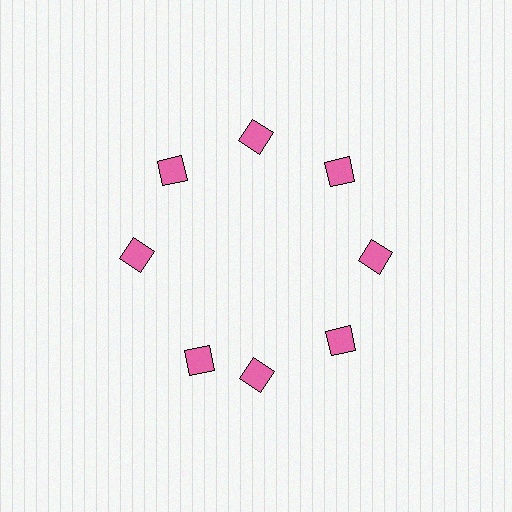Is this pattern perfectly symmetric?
No. The 8 pink diamonds are arranged in a ring, but one element near the 8 o'clock position is rotated out of alignment along the ring, breaking the 8-fold rotational symmetry.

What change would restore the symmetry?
The symmetry would be restored by rotating it back into even spacing with its neighbors so that all 8 diamonds sit at equal angles and equal distance from the center.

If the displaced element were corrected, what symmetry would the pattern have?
It would have 8-fold rotational symmetry — the pattern would map onto itself every 45 degrees.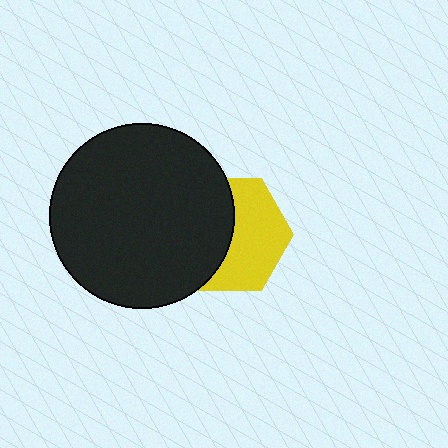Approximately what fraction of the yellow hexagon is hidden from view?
Roughly 47% of the yellow hexagon is hidden behind the black circle.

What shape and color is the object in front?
The object in front is a black circle.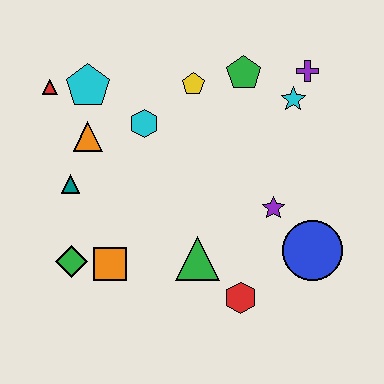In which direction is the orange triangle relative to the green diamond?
The orange triangle is above the green diamond.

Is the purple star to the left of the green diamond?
No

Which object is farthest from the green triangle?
The red triangle is farthest from the green triangle.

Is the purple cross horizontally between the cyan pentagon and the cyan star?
No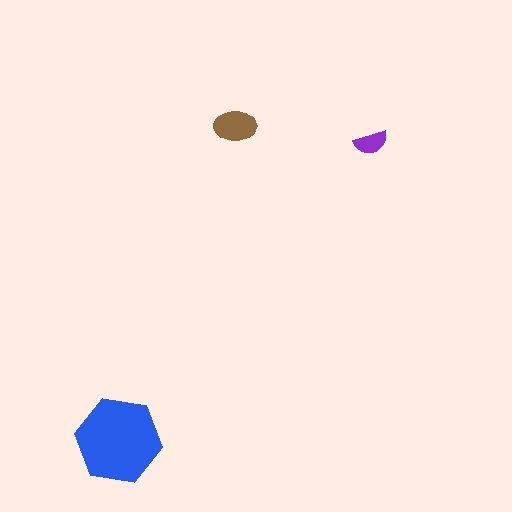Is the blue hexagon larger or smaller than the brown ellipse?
Larger.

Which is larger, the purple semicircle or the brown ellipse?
The brown ellipse.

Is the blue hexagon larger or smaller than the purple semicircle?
Larger.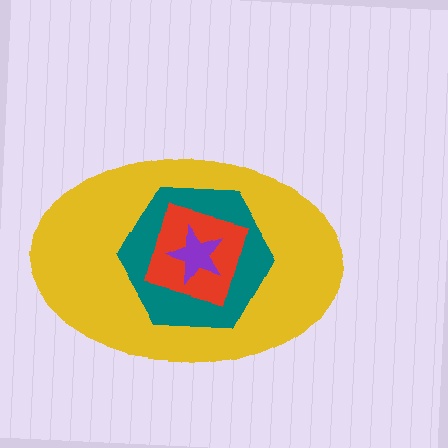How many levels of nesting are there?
4.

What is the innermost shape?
The purple star.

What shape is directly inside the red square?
The purple star.